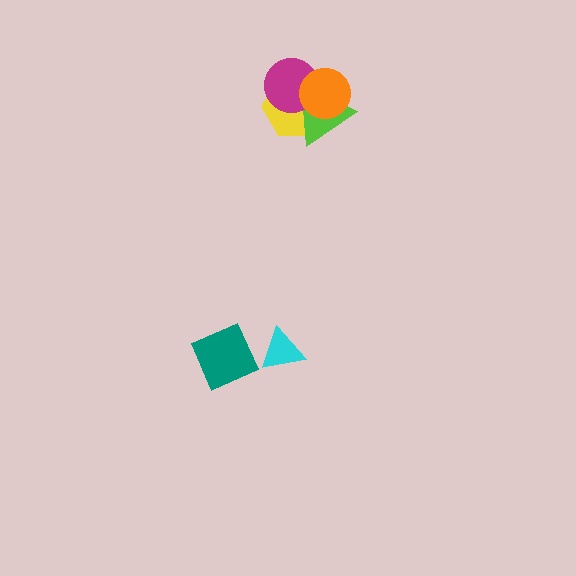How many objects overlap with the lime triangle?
3 objects overlap with the lime triangle.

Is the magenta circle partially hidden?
Yes, it is partially covered by another shape.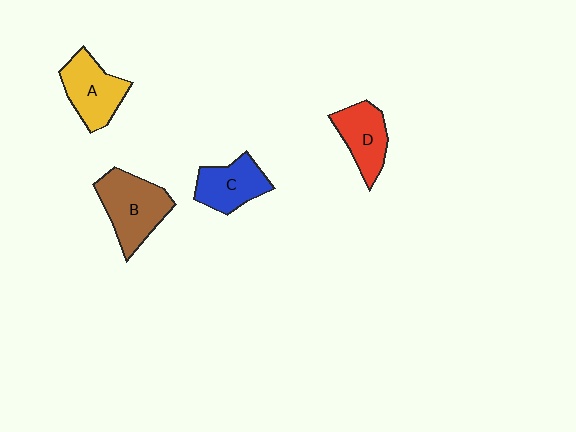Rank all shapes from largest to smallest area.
From largest to smallest: B (brown), A (yellow), C (blue), D (red).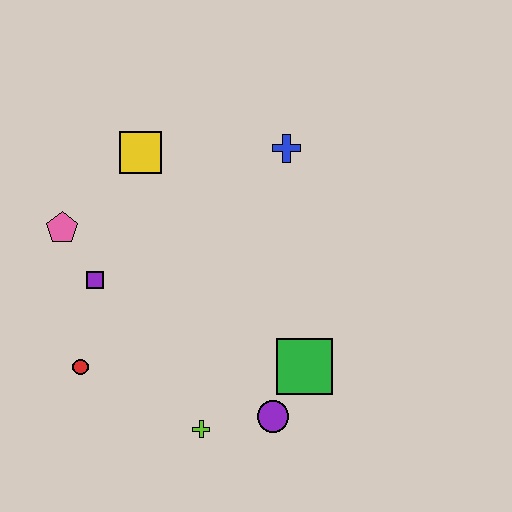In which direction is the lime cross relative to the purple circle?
The lime cross is to the left of the purple circle.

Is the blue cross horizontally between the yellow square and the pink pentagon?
No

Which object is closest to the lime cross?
The purple circle is closest to the lime cross.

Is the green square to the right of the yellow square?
Yes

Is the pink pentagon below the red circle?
No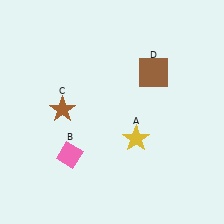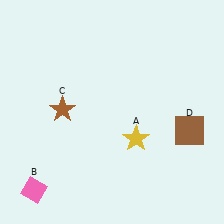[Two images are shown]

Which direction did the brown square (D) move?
The brown square (D) moved down.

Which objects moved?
The objects that moved are: the pink diamond (B), the brown square (D).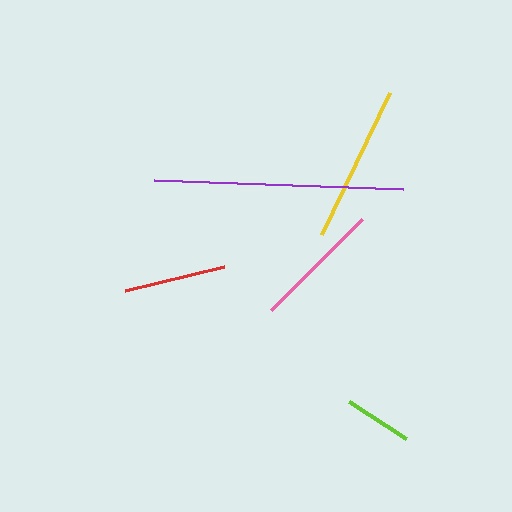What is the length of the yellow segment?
The yellow segment is approximately 158 pixels long.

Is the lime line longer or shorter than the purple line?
The purple line is longer than the lime line.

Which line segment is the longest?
The purple line is the longest at approximately 250 pixels.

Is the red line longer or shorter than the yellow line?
The yellow line is longer than the red line.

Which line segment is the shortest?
The lime line is the shortest at approximately 68 pixels.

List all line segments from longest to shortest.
From longest to shortest: purple, yellow, pink, red, lime.